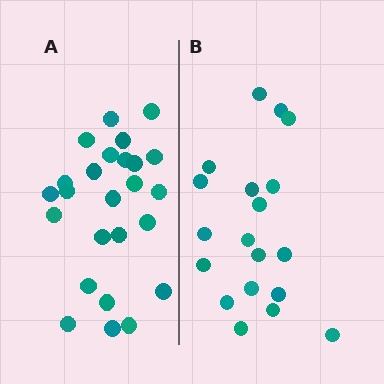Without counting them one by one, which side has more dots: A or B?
Region A (the left region) has more dots.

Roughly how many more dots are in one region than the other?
Region A has about 6 more dots than region B.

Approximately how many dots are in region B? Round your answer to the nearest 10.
About 20 dots. (The exact count is 19, which rounds to 20.)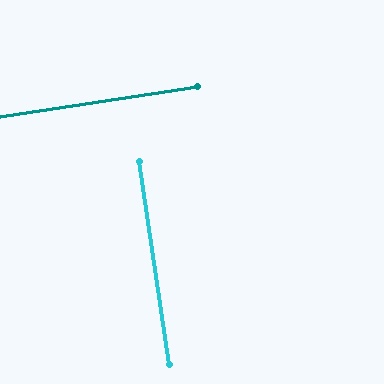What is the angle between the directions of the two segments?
Approximately 90 degrees.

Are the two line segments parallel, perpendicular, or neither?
Perpendicular — they meet at approximately 90°.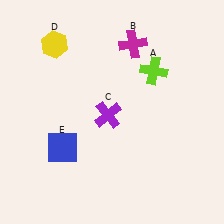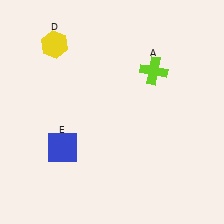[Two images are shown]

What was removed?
The purple cross (C), the magenta cross (B) were removed in Image 2.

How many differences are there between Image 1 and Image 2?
There are 2 differences between the two images.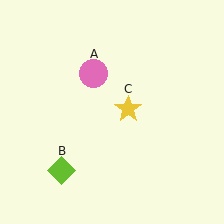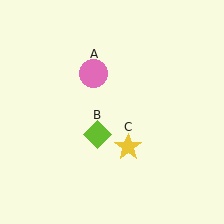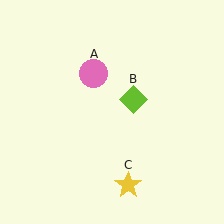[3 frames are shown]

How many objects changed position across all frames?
2 objects changed position: lime diamond (object B), yellow star (object C).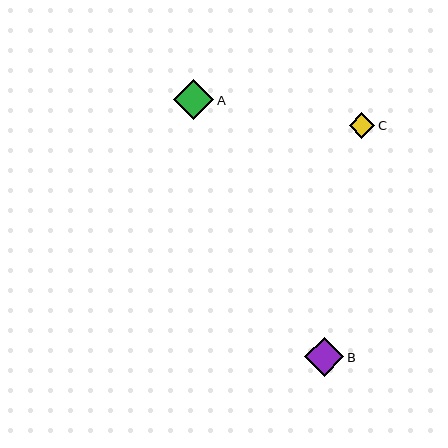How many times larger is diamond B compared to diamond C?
Diamond B is approximately 1.5 times the size of diamond C.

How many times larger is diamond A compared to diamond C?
Diamond A is approximately 1.6 times the size of diamond C.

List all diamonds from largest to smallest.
From largest to smallest: A, B, C.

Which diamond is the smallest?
Diamond C is the smallest with a size of approximately 25 pixels.